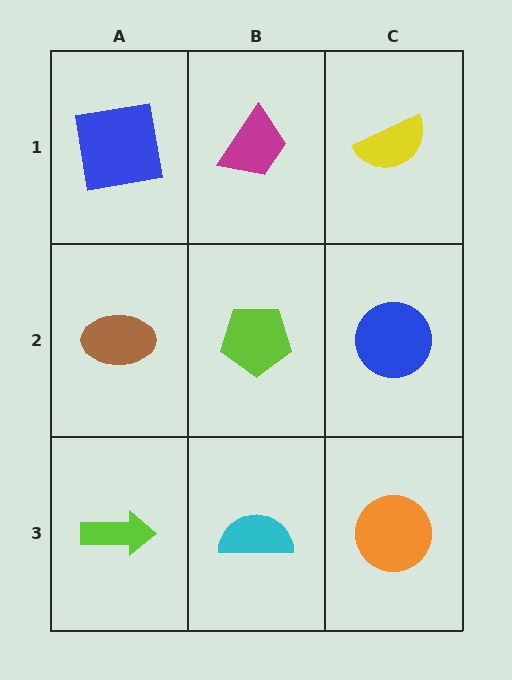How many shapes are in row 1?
3 shapes.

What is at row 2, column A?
A brown ellipse.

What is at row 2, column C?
A blue circle.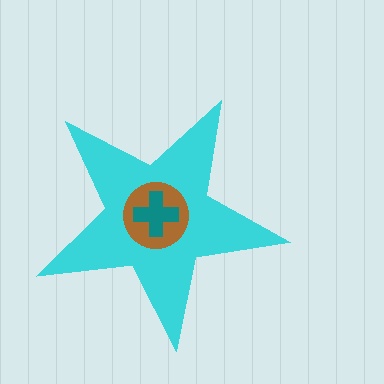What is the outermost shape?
The cyan star.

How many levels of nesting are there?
3.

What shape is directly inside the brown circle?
The teal cross.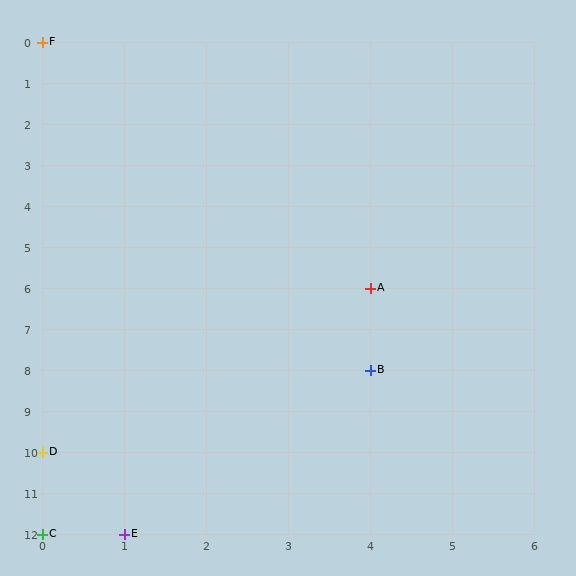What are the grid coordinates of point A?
Point A is at grid coordinates (4, 6).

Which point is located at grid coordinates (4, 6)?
Point A is at (4, 6).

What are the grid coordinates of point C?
Point C is at grid coordinates (0, 12).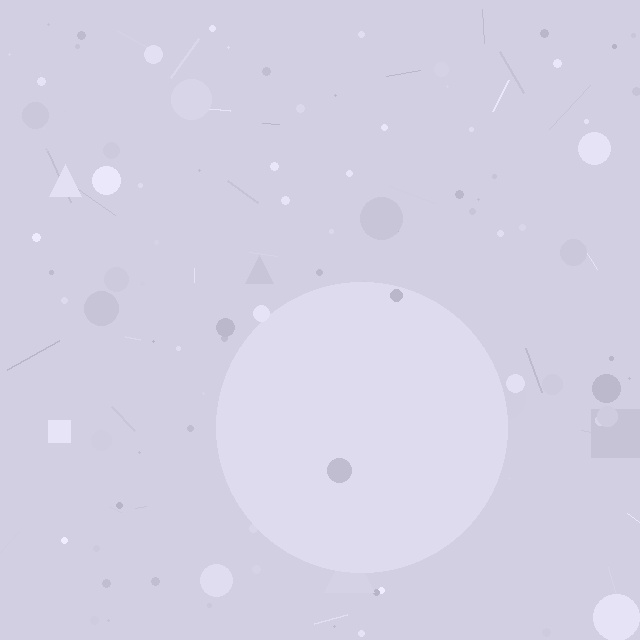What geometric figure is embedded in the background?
A circle is embedded in the background.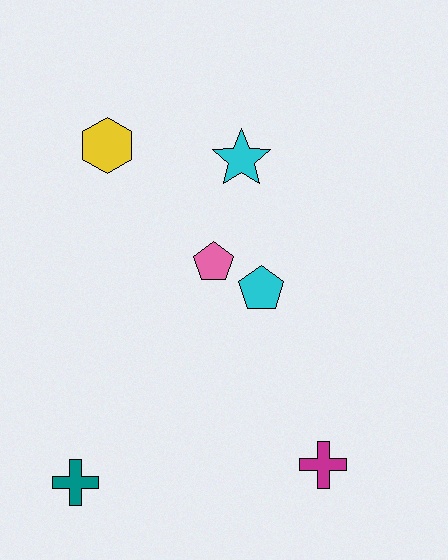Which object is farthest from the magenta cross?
The yellow hexagon is farthest from the magenta cross.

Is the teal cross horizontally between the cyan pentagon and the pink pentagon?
No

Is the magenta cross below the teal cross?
No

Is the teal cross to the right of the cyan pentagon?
No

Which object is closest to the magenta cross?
The cyan pentagon is closest to the magenta cross.